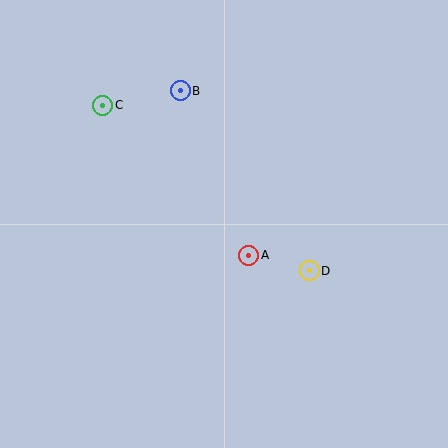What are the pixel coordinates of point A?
Point A is at (249, 255).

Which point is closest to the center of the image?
Point A at (249, 255) is closest to the center.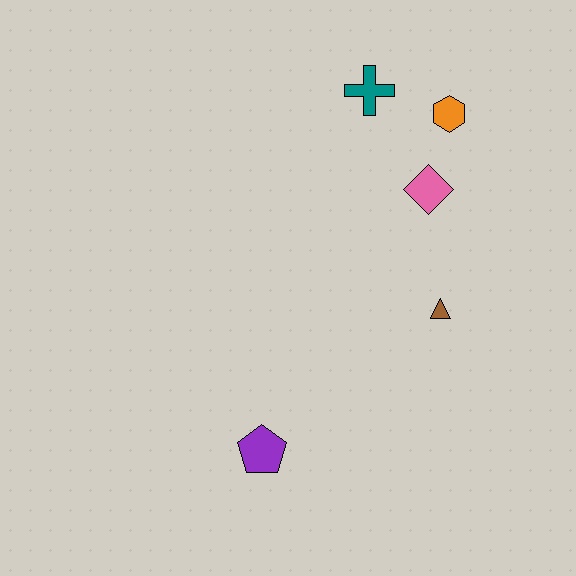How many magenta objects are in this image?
There are no magenta objects.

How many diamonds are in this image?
There is 1 diamond.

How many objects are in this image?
There are 5 objects.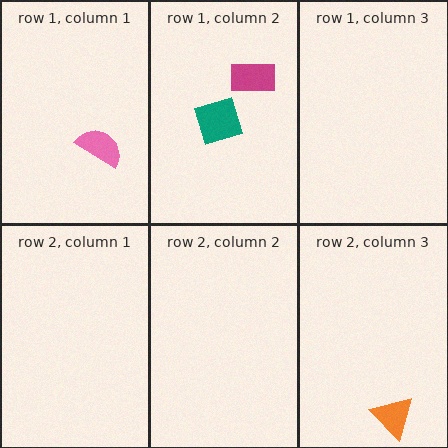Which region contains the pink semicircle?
The row 1, column 1 region.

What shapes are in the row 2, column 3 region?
The orange triangle.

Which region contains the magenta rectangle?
The row 1, column 2 region.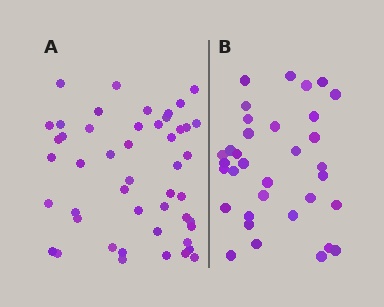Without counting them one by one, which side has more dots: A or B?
Region A (the left region) has more dots.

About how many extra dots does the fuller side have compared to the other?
Region A has approximately 15 more dots than region B.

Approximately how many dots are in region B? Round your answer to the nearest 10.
About 30 dots. (The exact count is 34, which rounds to 30.)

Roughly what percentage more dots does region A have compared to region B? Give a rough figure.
About 40% more.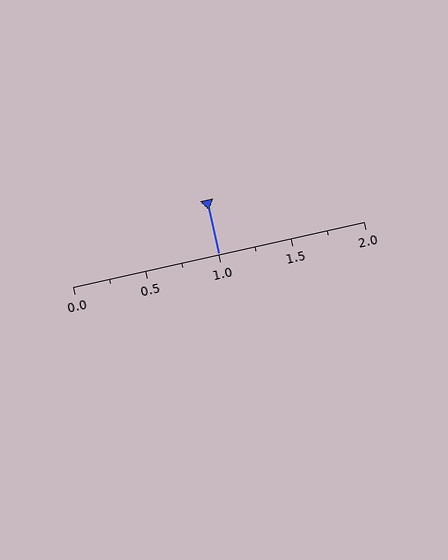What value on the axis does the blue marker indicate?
The marker indicates approximately 1.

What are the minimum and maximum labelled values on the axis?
The axis runs from 0.0 to 2.0.